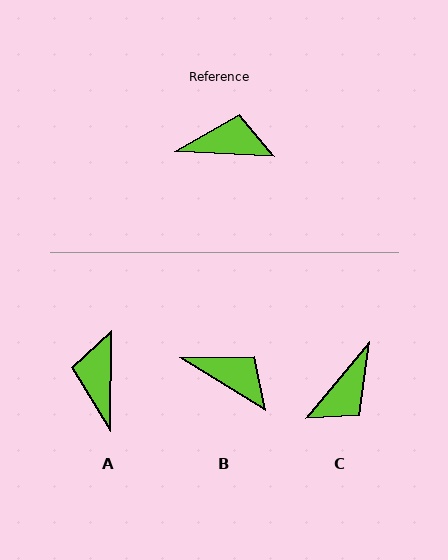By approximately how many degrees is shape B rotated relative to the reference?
Approximately 29 degrees clockwise.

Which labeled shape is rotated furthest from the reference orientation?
C, about 127 degrees away.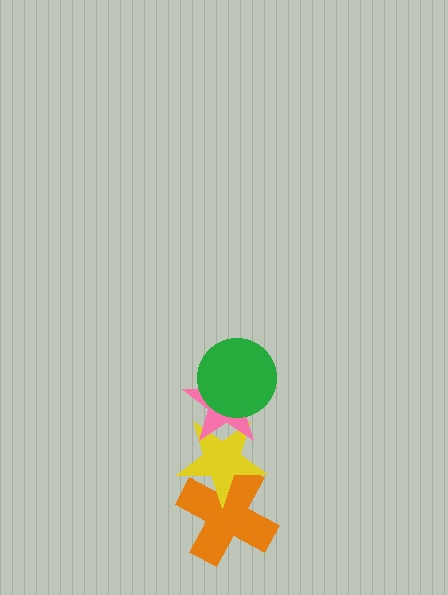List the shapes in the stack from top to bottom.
From top to bottom: the green circle, the pink star, the yellow star, the orange cross.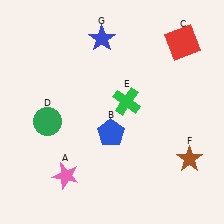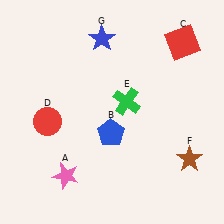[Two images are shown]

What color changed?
The circle (D) changed from green in Image 1 to red in Image 2.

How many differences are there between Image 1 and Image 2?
There is 1 difference between the two images.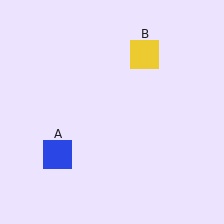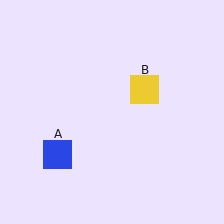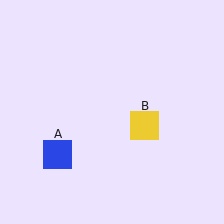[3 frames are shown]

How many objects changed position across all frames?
1 object changed position: yellow square (object B).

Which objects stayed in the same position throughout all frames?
Blue square (object A) remained stationary.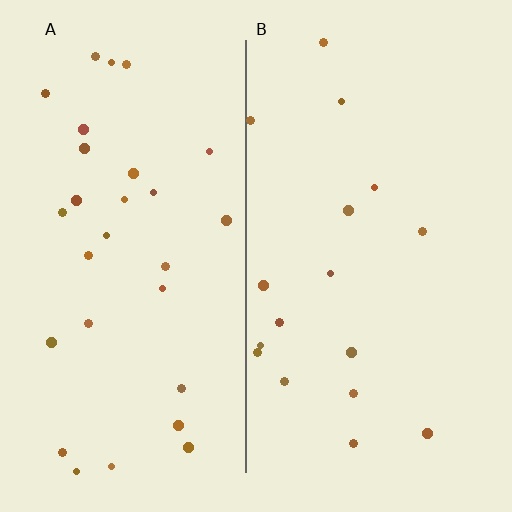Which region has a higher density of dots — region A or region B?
A (the left).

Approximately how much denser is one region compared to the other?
Approximately 1.7× — region A over region B.